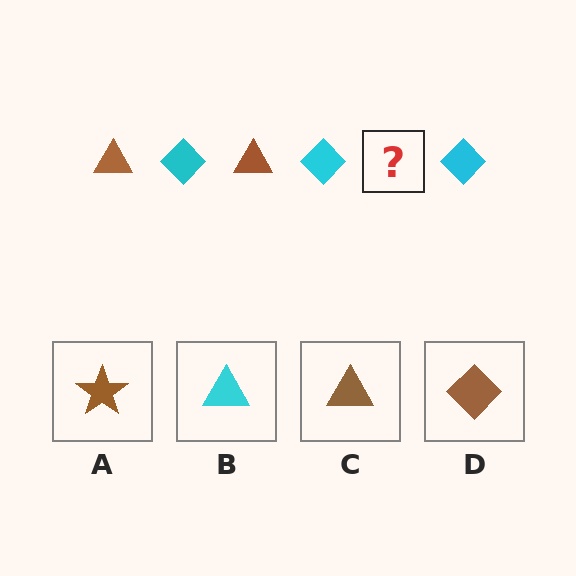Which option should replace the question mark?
Option C.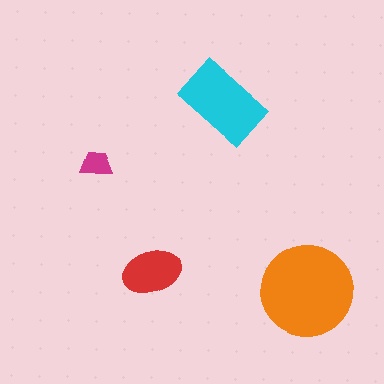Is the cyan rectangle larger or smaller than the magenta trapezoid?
Larger.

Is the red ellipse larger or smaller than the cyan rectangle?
Smaller.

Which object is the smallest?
The magenta trapezoid.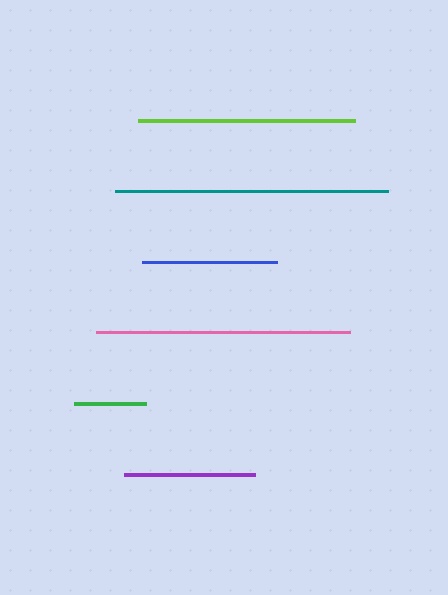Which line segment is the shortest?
The green line is the shortest at approximately 72 pixels.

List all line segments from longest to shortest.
From longest to shortest: teal, pink, lime, blue, purple, green.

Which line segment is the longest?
The teal line is the longest at approximately 273 pixels.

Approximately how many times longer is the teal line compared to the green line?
The teal line is approximately 3.8 times the length of the green line.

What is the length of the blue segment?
The blue segment is approximately 135 pixels long.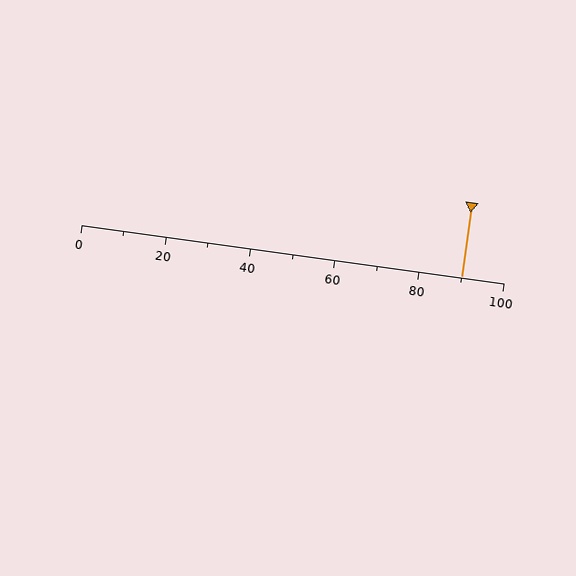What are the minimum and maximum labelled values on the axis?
The axis runs from 0 to 100.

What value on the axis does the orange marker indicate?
The marker indicates approximately 90.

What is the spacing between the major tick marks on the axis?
The major ticks are spaced 20 apart.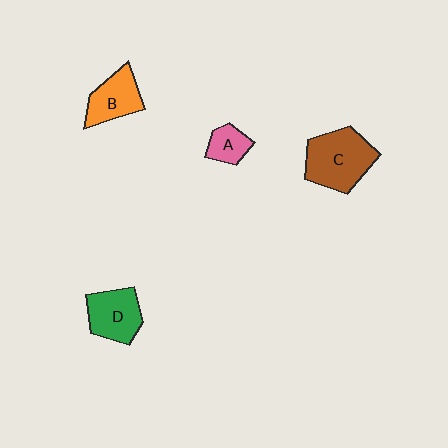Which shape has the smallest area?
Shape A (pink).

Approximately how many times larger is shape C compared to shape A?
Approximately 2.6 times.